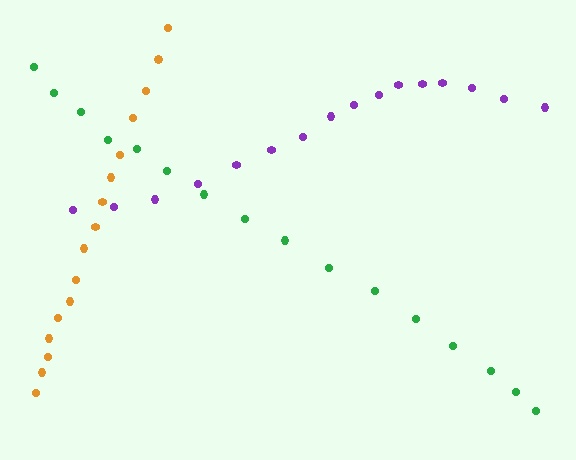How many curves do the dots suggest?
There are 3 distinct paths.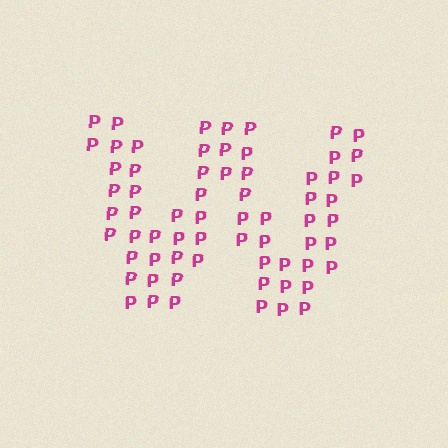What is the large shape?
The large shape is the letter W.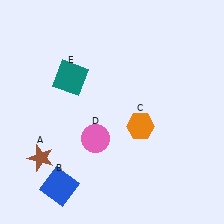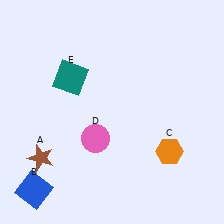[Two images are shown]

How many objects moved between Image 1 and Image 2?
2 objects moved between the two images.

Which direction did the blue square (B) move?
The blue square (B) moved left.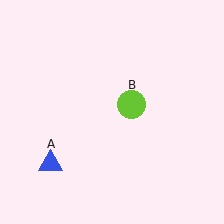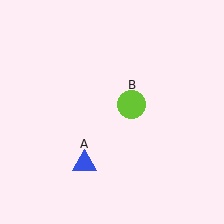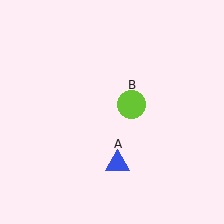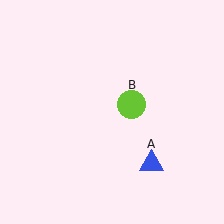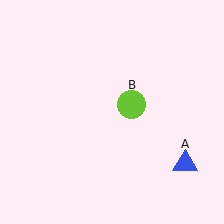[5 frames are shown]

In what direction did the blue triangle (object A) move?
The blue triangle (object A) moved right.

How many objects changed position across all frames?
1 object changed position: blue triangle (object A).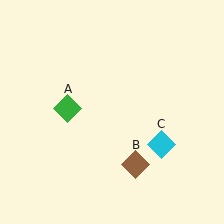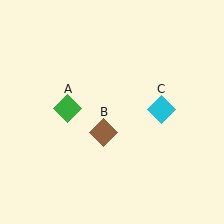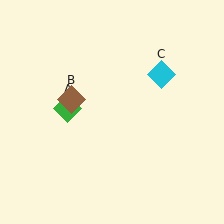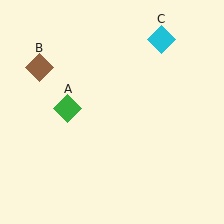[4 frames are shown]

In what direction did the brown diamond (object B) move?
The brown diamond (object B) moved up and to the left.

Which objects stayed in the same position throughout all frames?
Green diamond (object A) remained stationary.